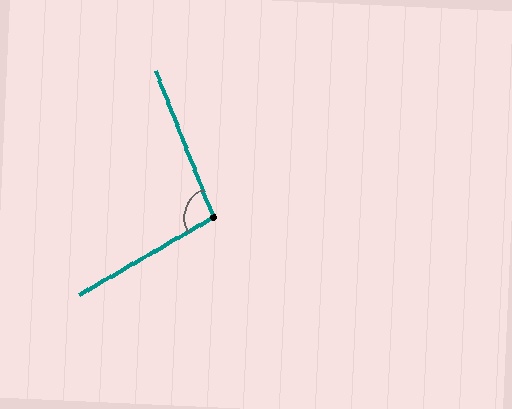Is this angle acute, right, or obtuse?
It is obtuse.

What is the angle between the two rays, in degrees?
Approximately 98 degrees.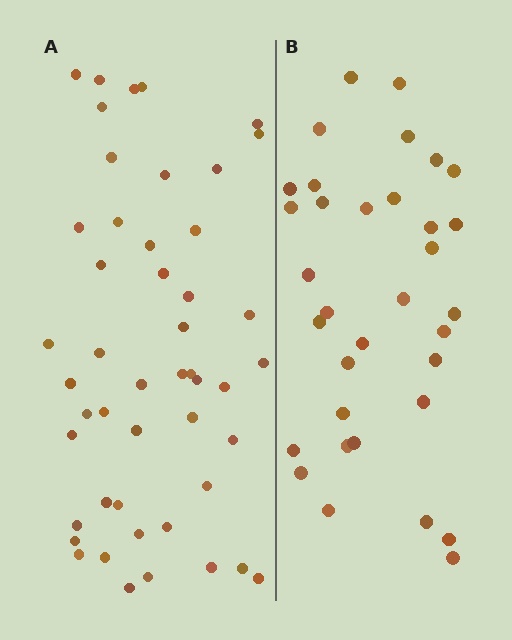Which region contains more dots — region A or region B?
Region A (the left region) has more dots.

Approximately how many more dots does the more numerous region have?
Region A has approximately 15 more dots than region B.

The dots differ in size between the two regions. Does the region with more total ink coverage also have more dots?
No. Region B has more total ink coverage because its dots are larger, but region A actually contains more individual dots. Total area can be misleading — the number of items is what matters here.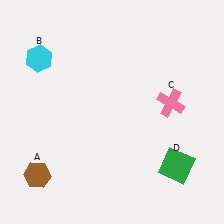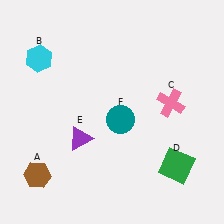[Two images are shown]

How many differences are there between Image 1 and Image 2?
There are 2 differences between the two images.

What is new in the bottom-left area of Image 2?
A purple triangle (E) was added in the bottom-left area of Image 2.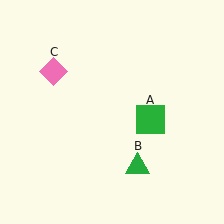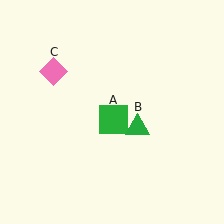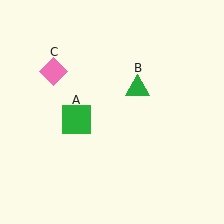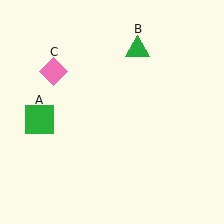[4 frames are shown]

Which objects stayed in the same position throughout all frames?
Pink diamond (object C) remained stationary.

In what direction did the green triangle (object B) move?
The green triangle (object B) moved up.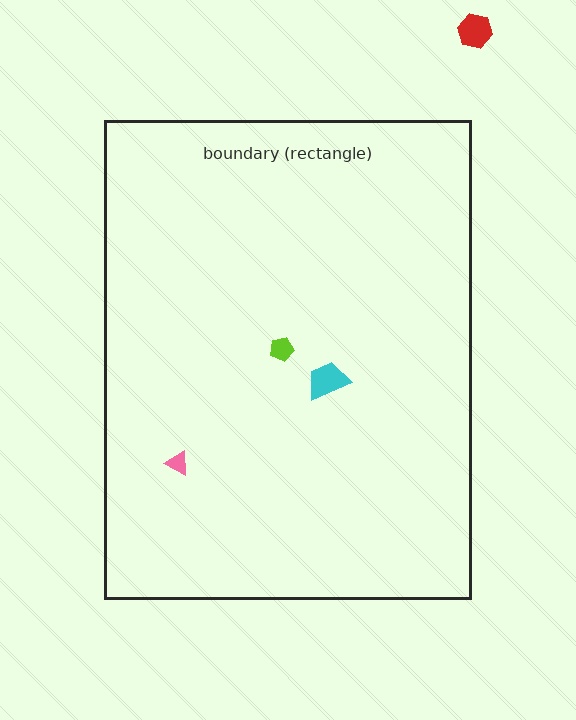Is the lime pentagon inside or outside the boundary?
Inside.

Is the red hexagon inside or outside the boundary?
Outside.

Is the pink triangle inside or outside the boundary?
Inside.